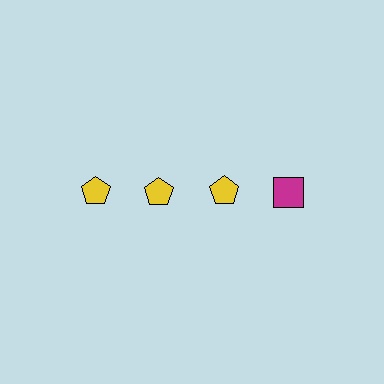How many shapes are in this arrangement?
There are 4 shapes arranged in a grid pattern.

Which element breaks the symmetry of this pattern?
The magenta square in the top row, second from right column breaks the symmetry. All other shapes are yellow pentagons.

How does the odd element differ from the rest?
It differs in both color (magenta instead of yellow) and shape (square instead of pentagon).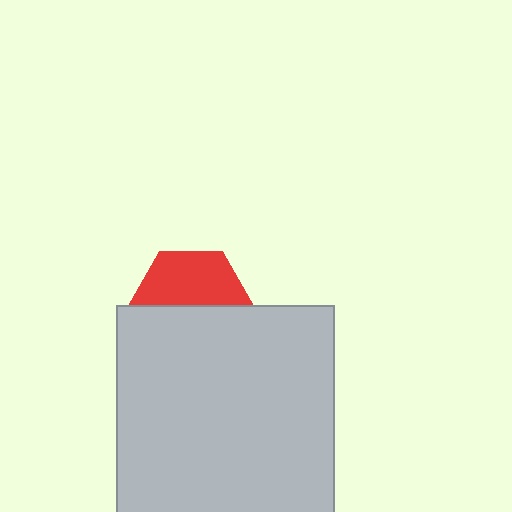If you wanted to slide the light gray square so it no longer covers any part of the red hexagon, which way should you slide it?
Slide it down — that is the most direct way to separate the two shapes.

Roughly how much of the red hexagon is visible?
About half of it is visible (roughly 48%).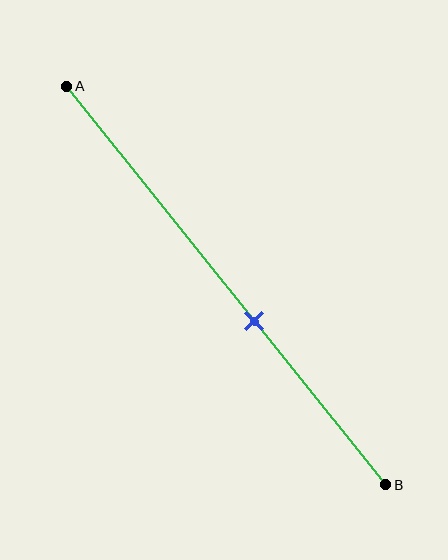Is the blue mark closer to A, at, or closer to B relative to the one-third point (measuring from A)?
The blue mark is closer to point B than the one-third point of segment AB.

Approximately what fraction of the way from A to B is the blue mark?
The blue mark is approximately 60% of the way from A to B.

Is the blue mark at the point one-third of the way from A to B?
No, the mark is at about 60% from A, not at the 33% one-third point.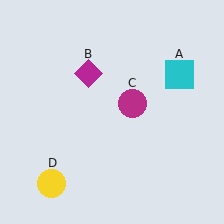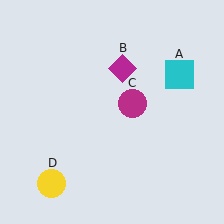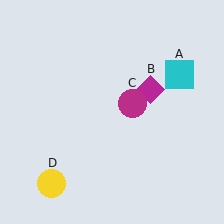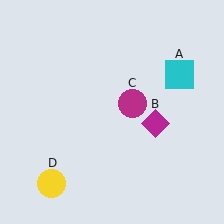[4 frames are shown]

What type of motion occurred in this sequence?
The magenta diamond (object B) rotated clockwise around the center of the scene.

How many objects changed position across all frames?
1 object changed position: magenta diamond (object B).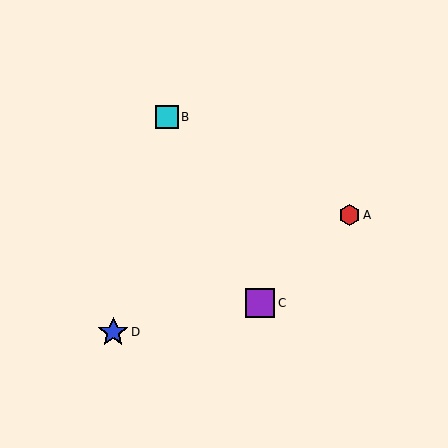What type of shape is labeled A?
Shape A is a red hexagon.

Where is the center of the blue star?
The center of the blue star is at (113, 332).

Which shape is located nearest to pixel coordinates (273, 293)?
The purple square (labeled C) at (260, 303) is nearest to that location.